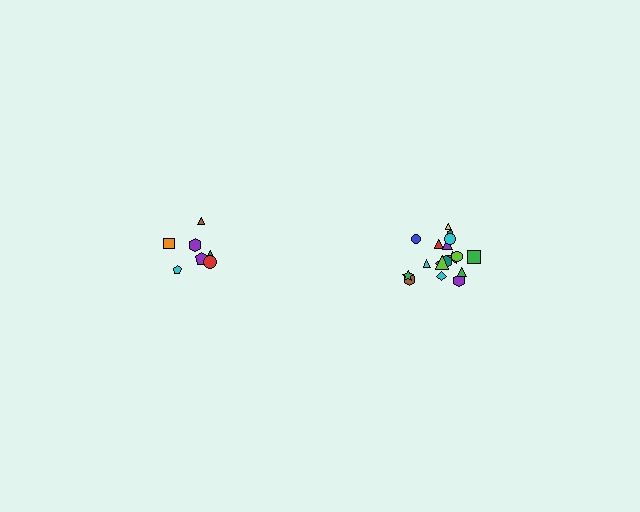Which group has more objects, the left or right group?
The right group.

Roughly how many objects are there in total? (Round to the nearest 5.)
Roughly 25 objects in total.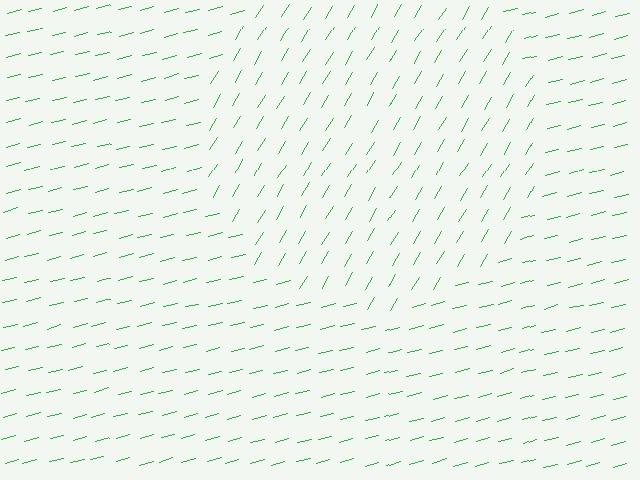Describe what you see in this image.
The image is filled with small green line segments. A circle region in the image has lines oriented differently from the surrounding lines, creating a visible texture boundary.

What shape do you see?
I see a circle.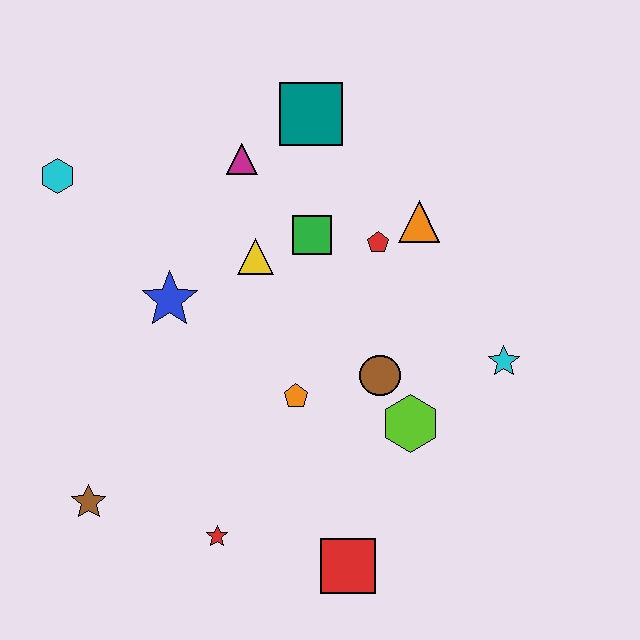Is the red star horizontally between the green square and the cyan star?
No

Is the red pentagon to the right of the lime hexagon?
No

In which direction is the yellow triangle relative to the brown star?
The yellow triangle is above the brown star.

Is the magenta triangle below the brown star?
No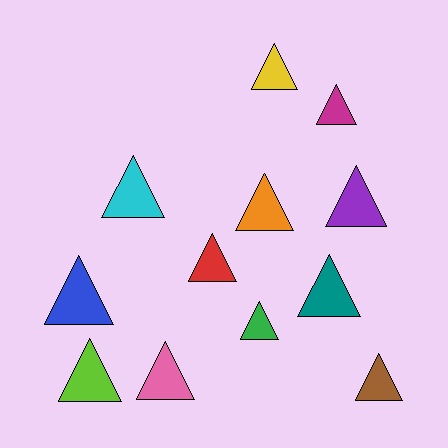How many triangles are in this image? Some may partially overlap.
There are 12 triangles.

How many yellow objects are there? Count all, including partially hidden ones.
There is 1 yellow object.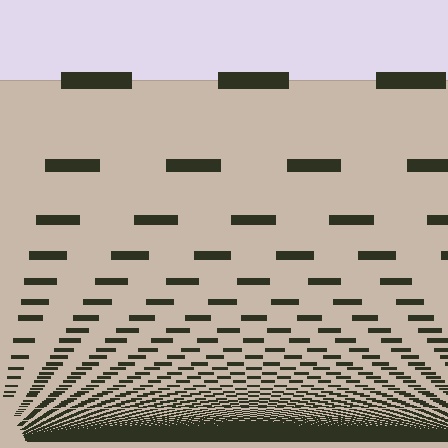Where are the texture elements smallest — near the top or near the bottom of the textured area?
Near the bottom.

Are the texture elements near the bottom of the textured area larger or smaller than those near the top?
Smaller. The gradient is inverted — elements near the bottom are smaller and denser.